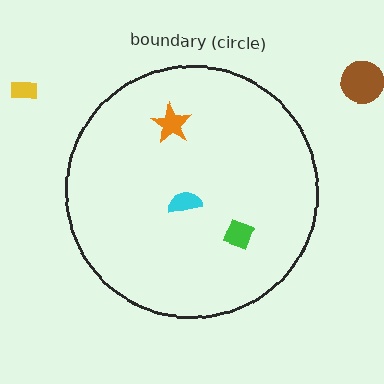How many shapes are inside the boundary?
3 inside, 2 outside.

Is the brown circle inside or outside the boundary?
Outside.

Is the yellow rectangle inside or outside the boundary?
Outside.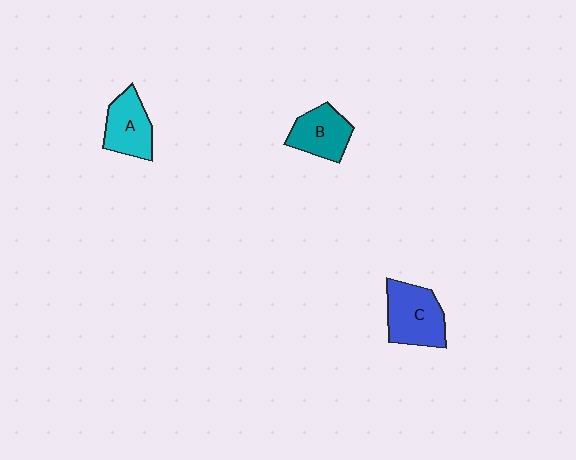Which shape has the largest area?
Shape C (blue).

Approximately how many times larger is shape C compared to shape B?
Approximately 1.3 times.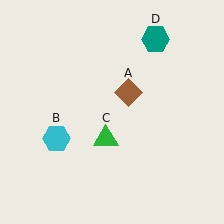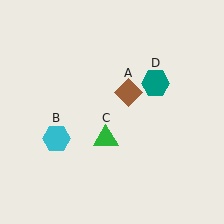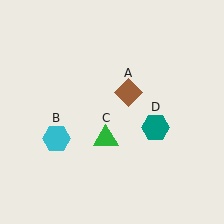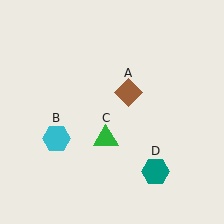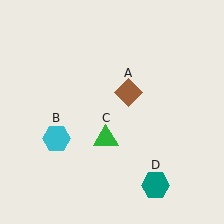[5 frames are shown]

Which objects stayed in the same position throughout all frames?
Brown diamond (object A) and cyan hexagon (object B) and green triangle (object C) remained stationary.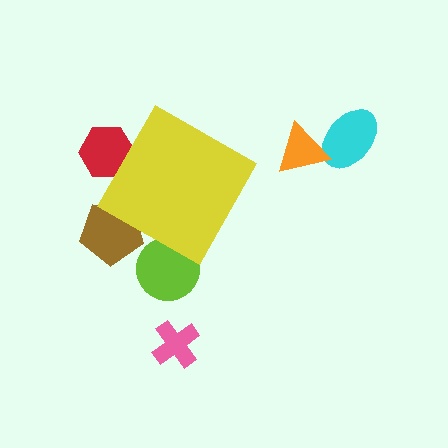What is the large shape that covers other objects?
A yellow diamond.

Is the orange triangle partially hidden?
No, the orange triangle is fully visible.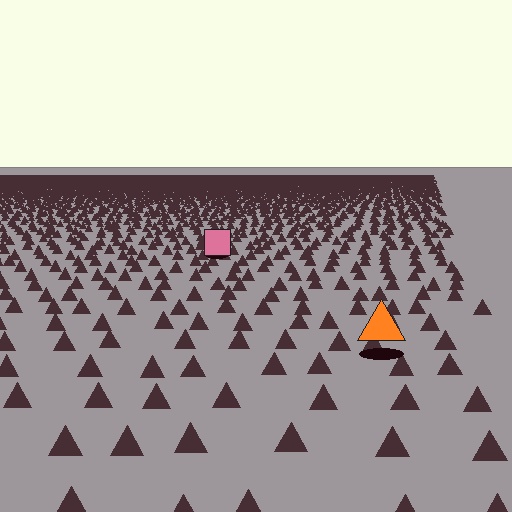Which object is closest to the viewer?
The orange triangle is closest. The texture marks near it are larger and more spread out.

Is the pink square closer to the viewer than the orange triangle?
No. The orange triangle is closer — you can tell from the texture gradient: the ground texture is coarser near it.